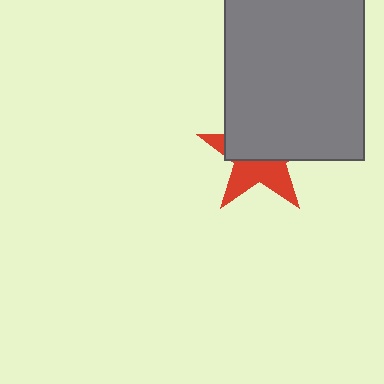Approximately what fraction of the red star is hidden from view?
Roughly 56% of the red star is hidden behind the gray rectangle.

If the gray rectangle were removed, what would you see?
You would see the complete red star.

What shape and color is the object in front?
The object in front is a gray rectangle.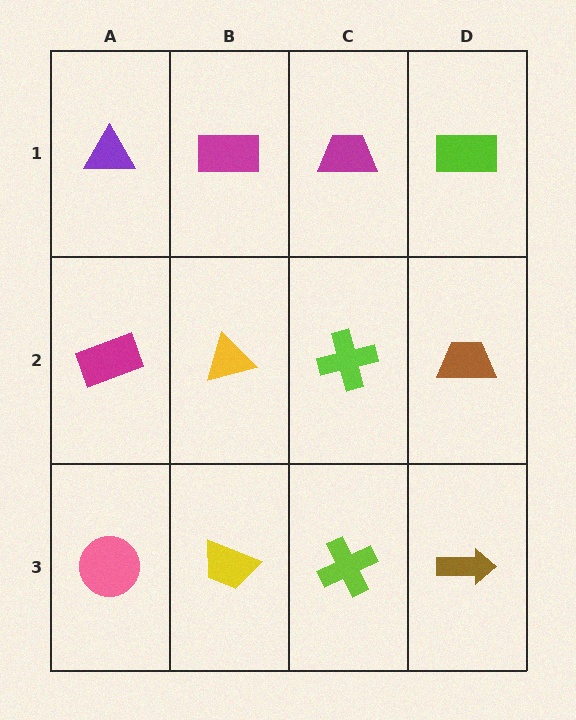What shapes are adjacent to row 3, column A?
A magenta rectangle (row 2, column A), a yellow trapezoid (row 3, column B).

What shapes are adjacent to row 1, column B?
A yellow triangle (row 2, column B), a purple triangle (row 1, column A), a magenta trapezoid (row 1, column C).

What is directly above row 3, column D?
A brown trapezoid.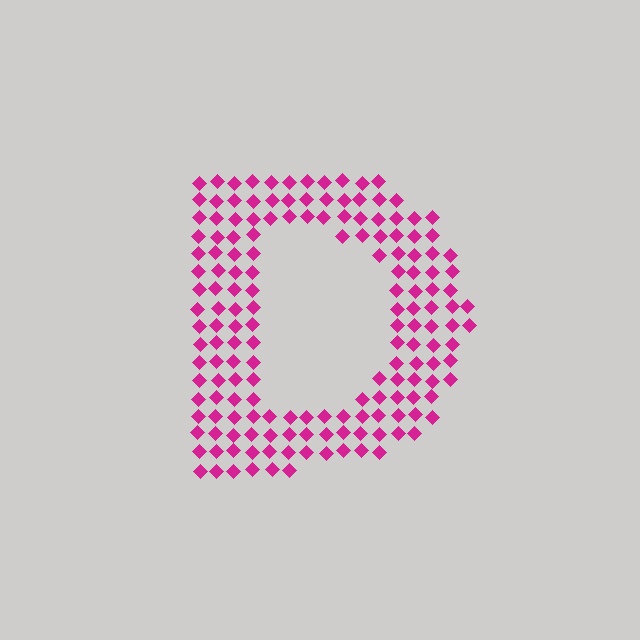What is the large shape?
The large shape is the letter D.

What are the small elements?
The small elements are diamonds.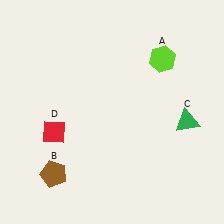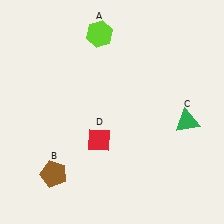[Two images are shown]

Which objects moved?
The objects that moved are: the lime hexagon (A), the red diamond (D).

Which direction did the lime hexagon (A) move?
The lime hexagon (A) moved left.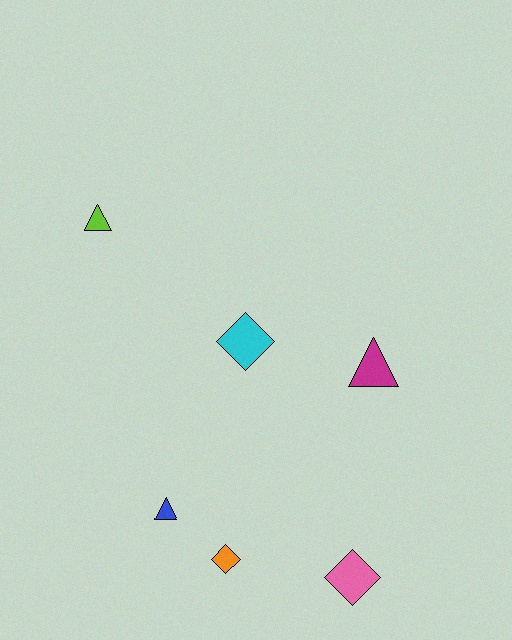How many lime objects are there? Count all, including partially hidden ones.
There is 1 lime object.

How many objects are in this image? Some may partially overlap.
There are 6 objects.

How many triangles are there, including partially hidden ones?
There are 3 triangles.